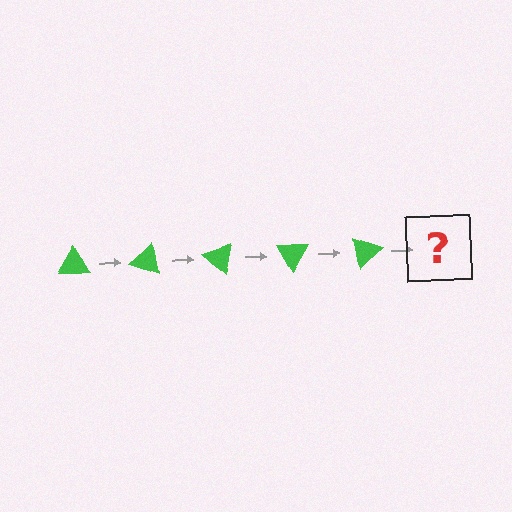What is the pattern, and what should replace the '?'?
The pattern is that the triangle rotates 20 degrees each step. The '?' should be a green triangle rotated 100 degrees.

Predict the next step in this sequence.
The next step is a green triangle rotated 100 degrees.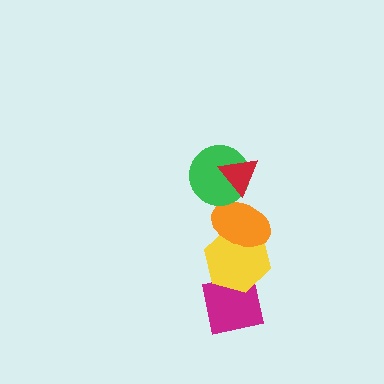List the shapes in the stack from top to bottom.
From top to bottom: the red triangle, the green circle, the orange ellipse, the yellow hexagon, the magenta square.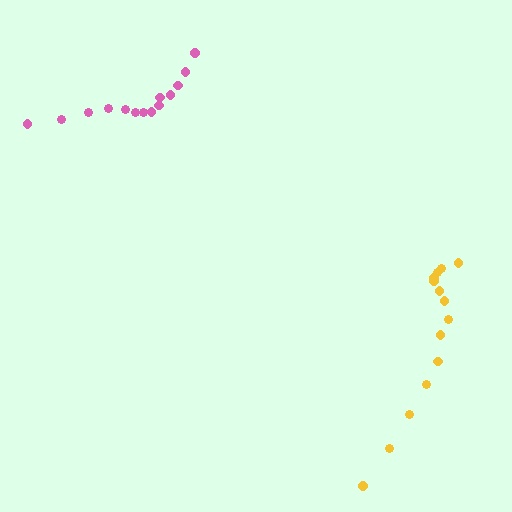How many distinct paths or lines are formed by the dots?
There are 2 distinct paths.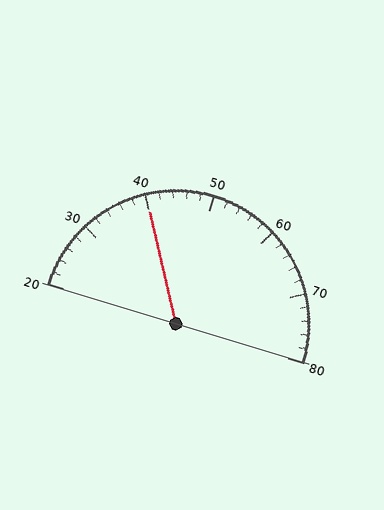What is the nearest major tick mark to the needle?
The nearest major tick mark is 40.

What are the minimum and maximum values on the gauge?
The gauge ranges from 20 to 80.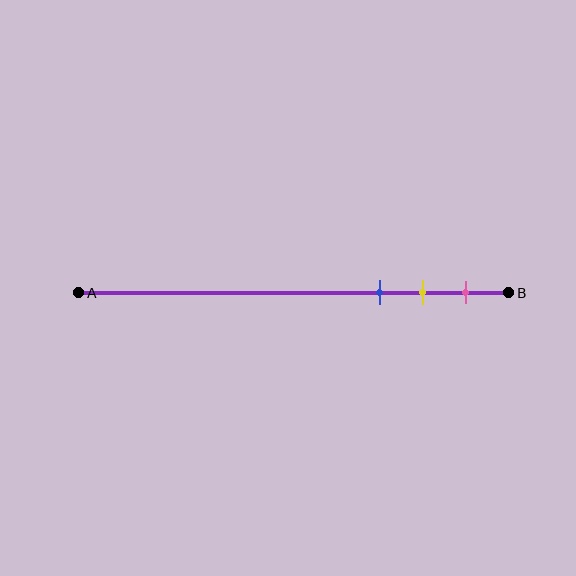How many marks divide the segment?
There are 3 marks dividing the segment.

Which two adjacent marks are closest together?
The yellow and pink marks are the closest adjacent pair.